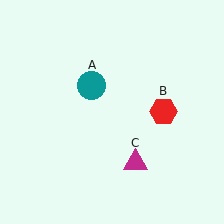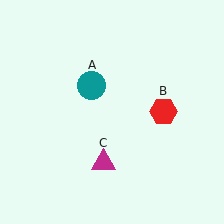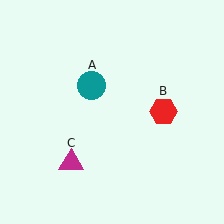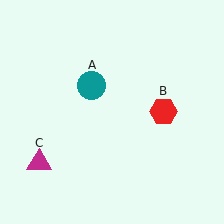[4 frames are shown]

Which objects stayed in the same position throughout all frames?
Teal circle (object A) and red hexagon (object B) remained stationary.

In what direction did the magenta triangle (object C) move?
The magenta triangle (object C) moved left.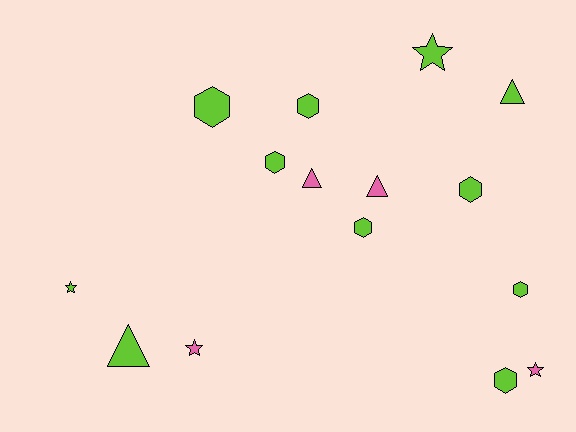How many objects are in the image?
There are 15 objects.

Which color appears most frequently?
Lime, with 11 objects.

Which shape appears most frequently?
Hexagon, with 7 objects.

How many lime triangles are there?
There are 2 lime triangles.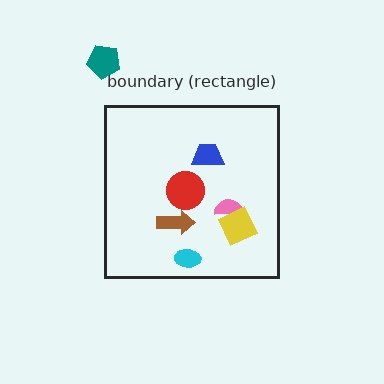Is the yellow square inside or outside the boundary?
Inside.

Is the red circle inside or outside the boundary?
Inside.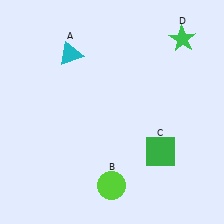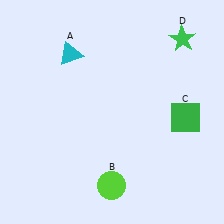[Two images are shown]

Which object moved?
The green square (C) moved up.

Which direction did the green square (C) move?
The green square (C) moved up.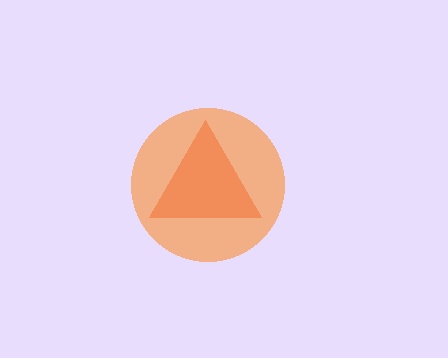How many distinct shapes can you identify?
There are 2 distinct shapes: a red triangle, an orange circle.